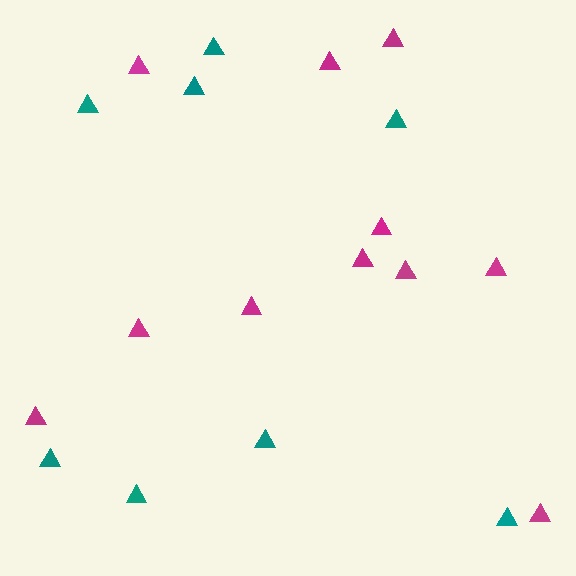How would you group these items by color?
There are 2 groups: one group of teal triangles (8) and one group of magenta triangles (11).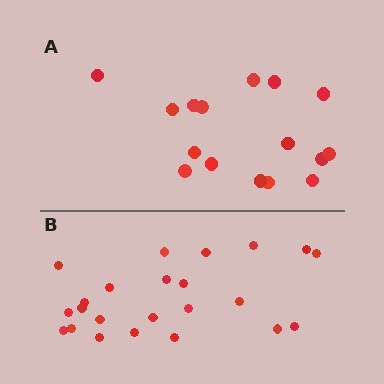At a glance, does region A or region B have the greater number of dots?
Region B (the bottom region) has more dots.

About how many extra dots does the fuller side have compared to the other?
Region B has roughly 8 or so more dots than region A.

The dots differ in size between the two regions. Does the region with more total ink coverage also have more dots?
No. Region A has more total ink coverage because its dots are larger, but region B actually contains more individual dots. Total area can be misleading — the number of items is what matters here.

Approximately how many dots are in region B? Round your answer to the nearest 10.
About 20 dots. (The exact count is 23, which rounds to 20.)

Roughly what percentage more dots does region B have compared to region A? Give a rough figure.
About 45% more.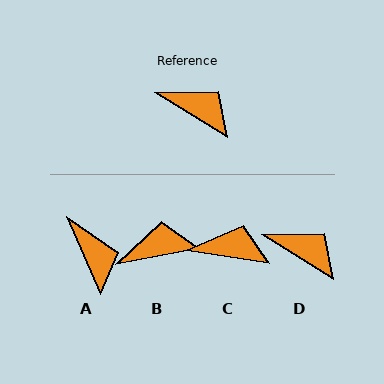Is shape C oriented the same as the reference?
No, it is off by about 22 degrees.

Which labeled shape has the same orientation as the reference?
D.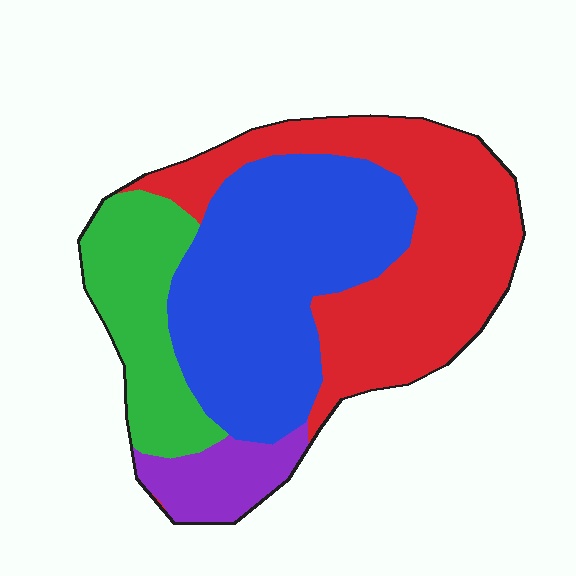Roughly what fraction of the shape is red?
Red covers around 35% of the shape.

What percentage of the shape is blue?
Blue takes up between a third and a half of the shape.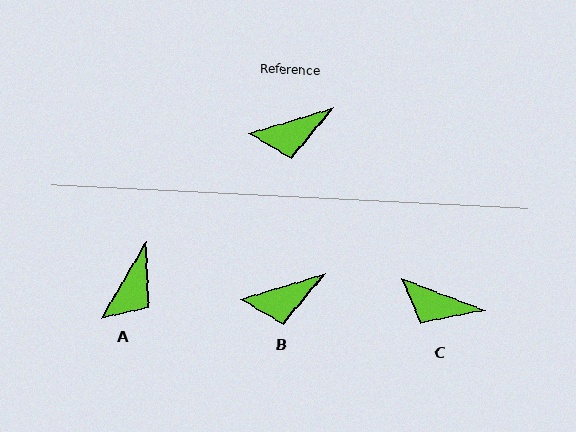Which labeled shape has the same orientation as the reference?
B.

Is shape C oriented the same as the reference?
No, it is off by about 38 degrees.